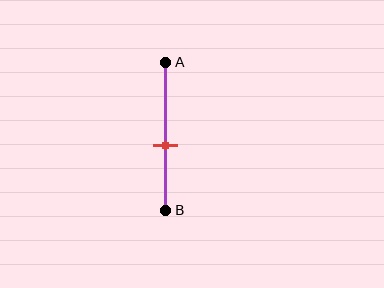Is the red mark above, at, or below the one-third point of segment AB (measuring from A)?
The red mark is below the one-third point of segment AB.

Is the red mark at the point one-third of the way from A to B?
No, the mark is at about 55% from A, not at the 33% one-third point.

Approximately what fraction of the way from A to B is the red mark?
The red mark is approximately 55% of the way from A to B.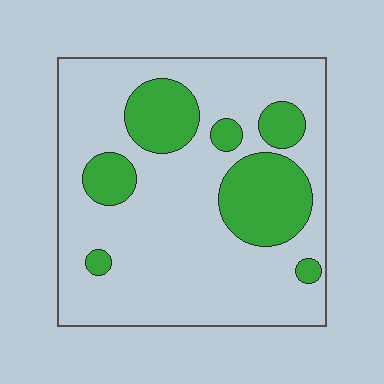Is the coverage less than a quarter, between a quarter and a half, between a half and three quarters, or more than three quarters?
Less than a quarter.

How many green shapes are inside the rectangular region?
7.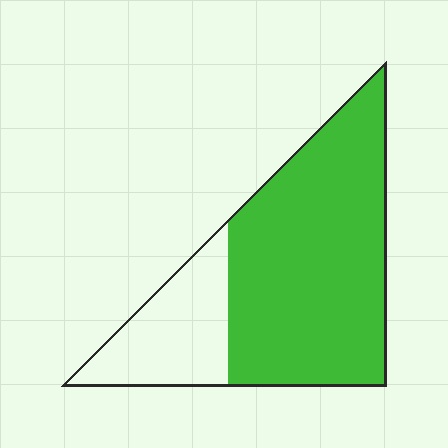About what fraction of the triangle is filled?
About three quarters (3/4).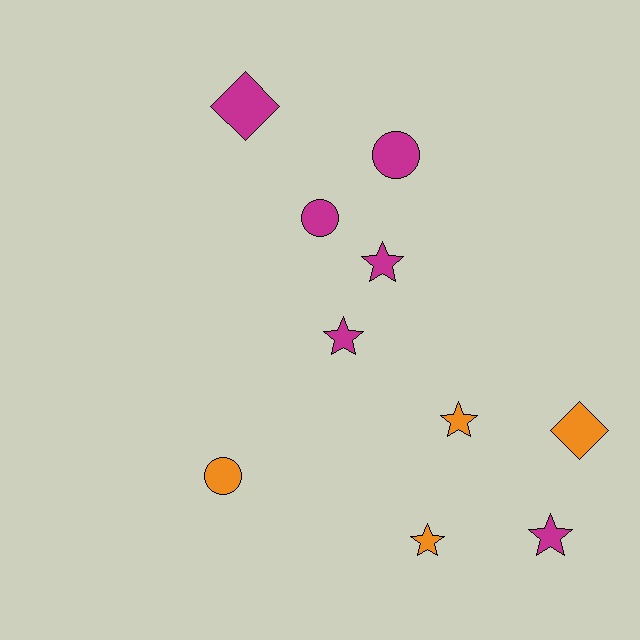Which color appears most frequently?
Magenta, with 6 objects.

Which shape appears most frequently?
Star, with 5 objects.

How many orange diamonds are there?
There is 1 orange diamond.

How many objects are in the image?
There are 10 objects.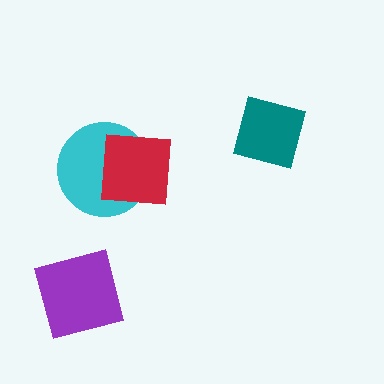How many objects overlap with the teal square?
0 objects overlap with the teal square.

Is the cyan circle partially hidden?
Yes, it is partially covered by another shape.